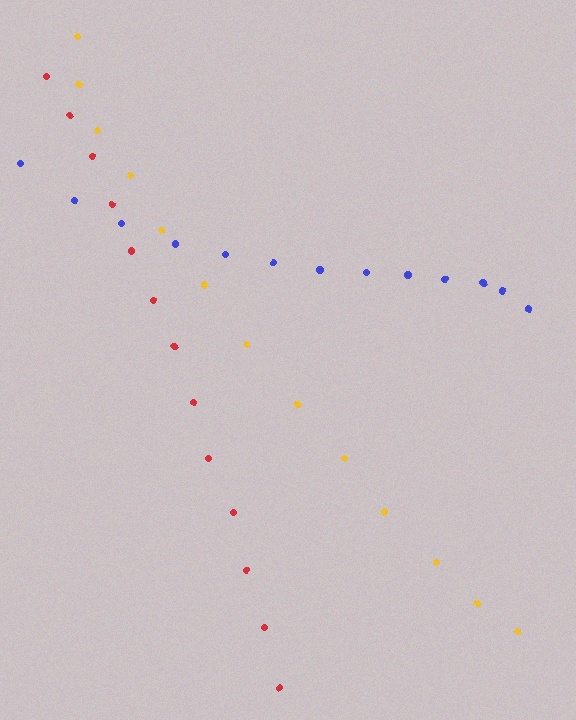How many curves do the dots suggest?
There are 3 distinct paths.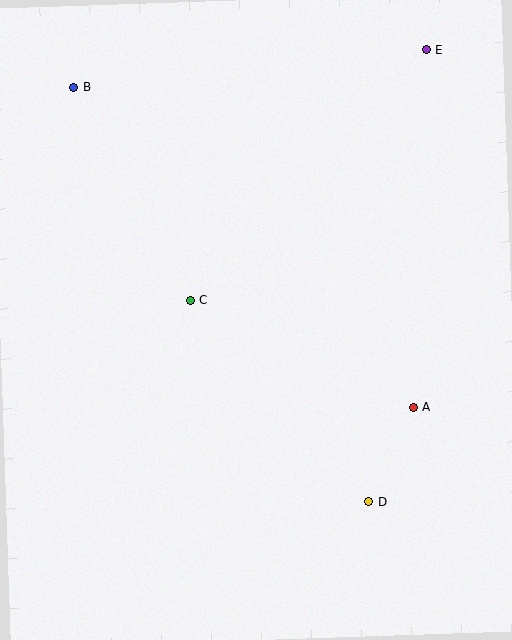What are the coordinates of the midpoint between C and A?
The midpoint between C and A is at (302, 354).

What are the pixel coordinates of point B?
Point B is at (74, 87).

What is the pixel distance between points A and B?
The distance between A and B is 467 pixels.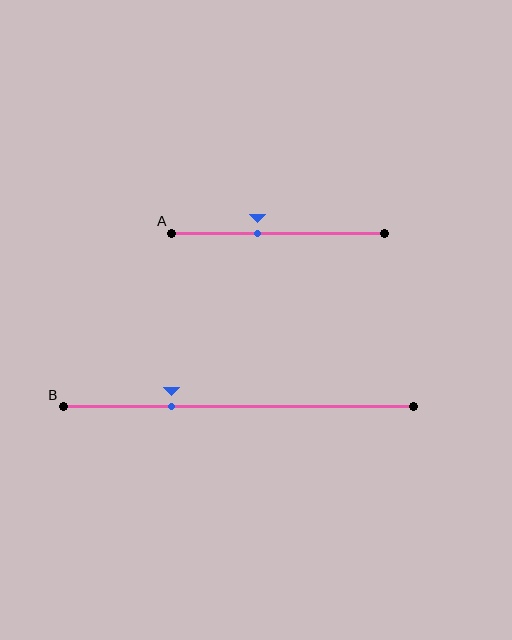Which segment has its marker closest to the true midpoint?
Segment A has its marker closest to the true midpoint.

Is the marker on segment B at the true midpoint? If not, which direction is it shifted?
No, the marker on segment B is shifted to the left by about 19% of the segment length.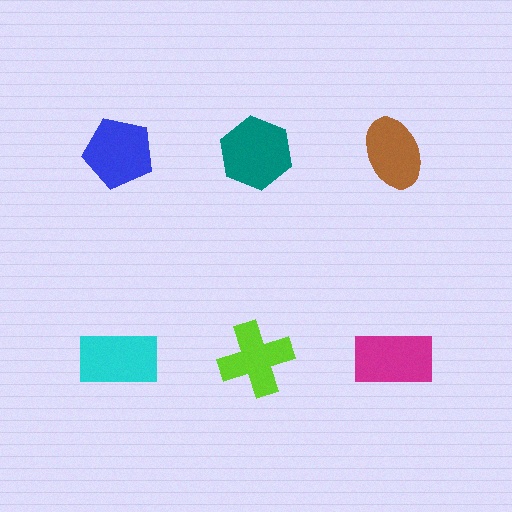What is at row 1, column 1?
A blue pentagon.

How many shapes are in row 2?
3 shapes.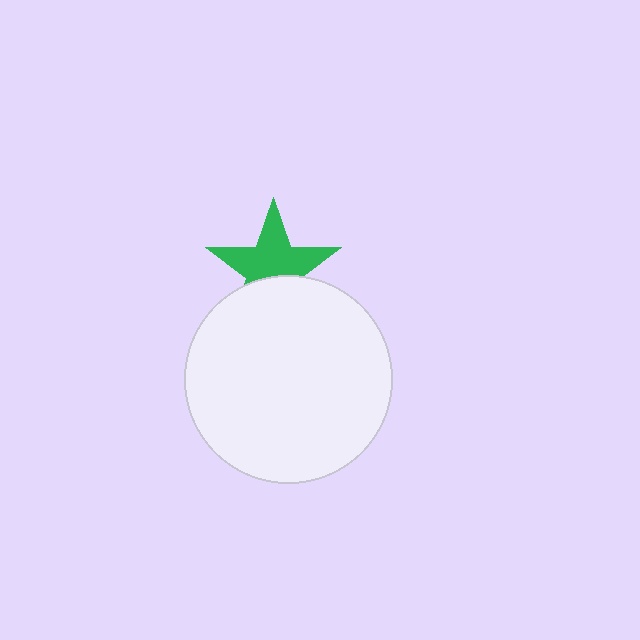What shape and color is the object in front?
The object in front is a white circle.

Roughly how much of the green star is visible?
About half of it is visible (roughly 63%).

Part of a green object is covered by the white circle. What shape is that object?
It is a star.